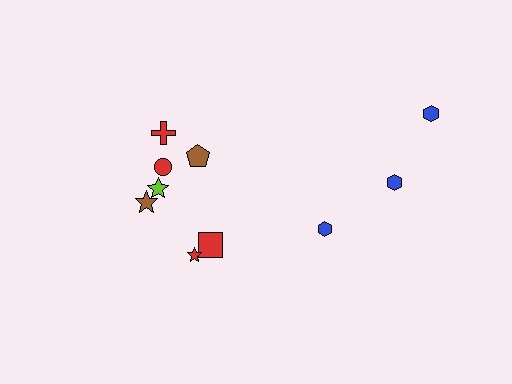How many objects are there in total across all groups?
There are 10 objects.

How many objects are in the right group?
There are 3 objects.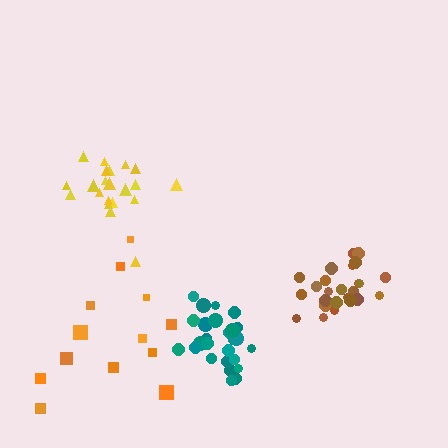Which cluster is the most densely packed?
Brown.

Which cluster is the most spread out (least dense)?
Orange.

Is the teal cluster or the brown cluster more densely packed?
Brown.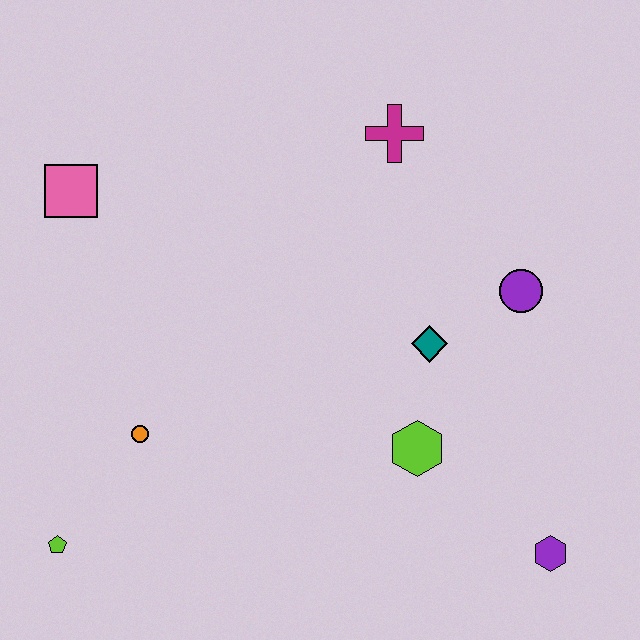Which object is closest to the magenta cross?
The purple circle is closest to the magenta cross.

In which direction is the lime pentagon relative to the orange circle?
The lime pentagon is below the orange circle.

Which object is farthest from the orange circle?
The purple hexagon is farthest from the orange circle.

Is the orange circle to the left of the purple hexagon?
Yes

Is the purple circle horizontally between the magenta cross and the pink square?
No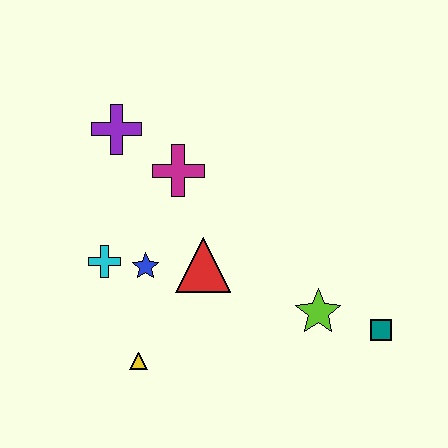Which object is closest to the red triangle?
The blue star is closest to the red triangle.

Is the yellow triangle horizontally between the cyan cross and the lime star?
Yes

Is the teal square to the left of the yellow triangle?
No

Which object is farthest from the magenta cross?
The teal square is farthest from the magenta cross.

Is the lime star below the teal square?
No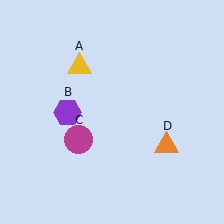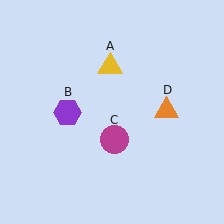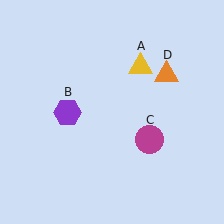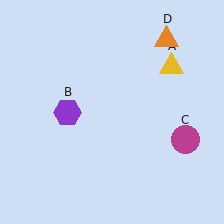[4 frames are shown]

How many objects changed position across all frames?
3 objects changed position: yellow triangle (object A), magenta circle (object C), orange triangle (object D).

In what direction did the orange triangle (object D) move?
The orange triangle (object D) moved up.